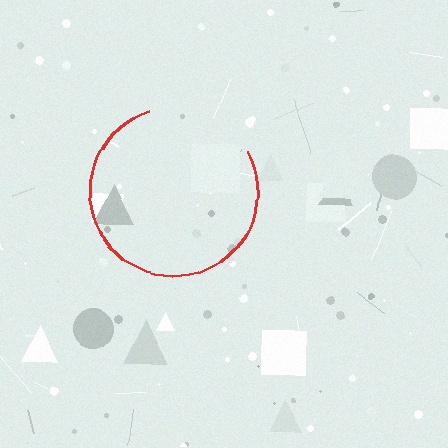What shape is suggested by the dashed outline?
The dashed outline suggests a circle.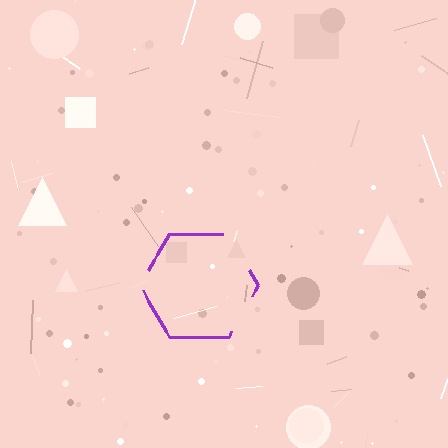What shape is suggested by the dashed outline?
The dashed outline suggests a hexagon.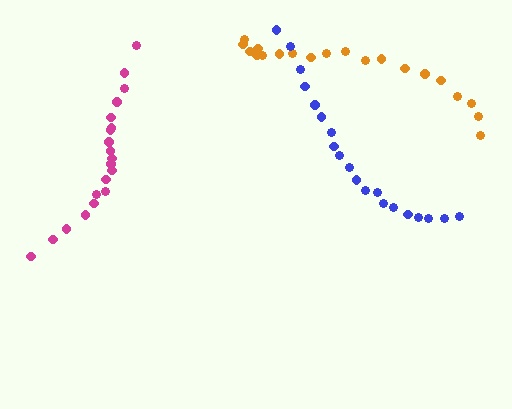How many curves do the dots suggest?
There are 3 distinct paths.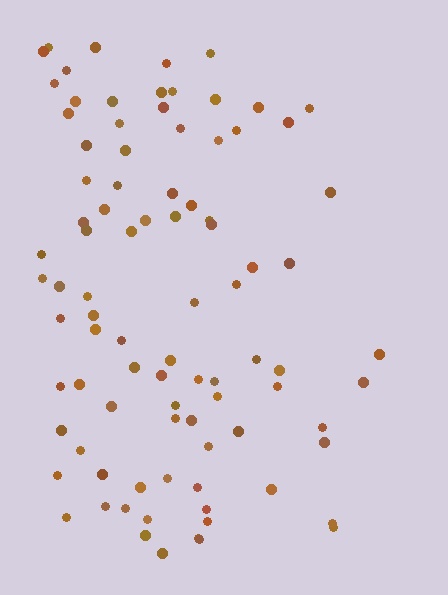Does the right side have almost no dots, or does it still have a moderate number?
Still a moderate number, just noticeably fewer than the left.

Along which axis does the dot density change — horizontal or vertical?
Horizontal.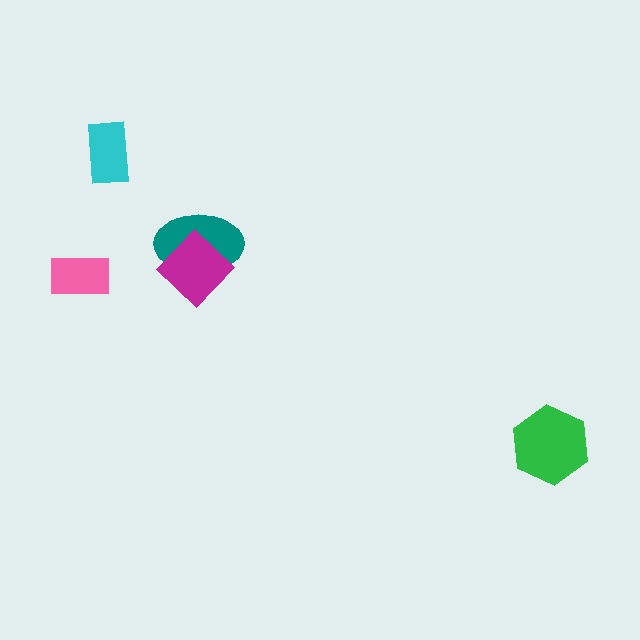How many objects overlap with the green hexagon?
0 objects overlap with the green hexagon.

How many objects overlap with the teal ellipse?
1 object overlaps with the teal ellipse.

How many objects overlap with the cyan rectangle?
0 objects overlap with the cyan rectangle.